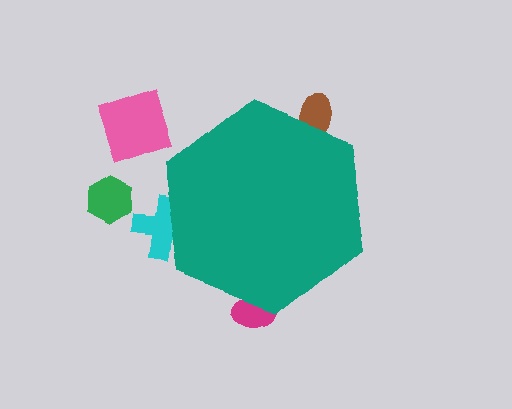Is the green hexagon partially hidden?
No, the green hexagon is fully visible.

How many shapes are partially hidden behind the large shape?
3 shapes are partially hidden.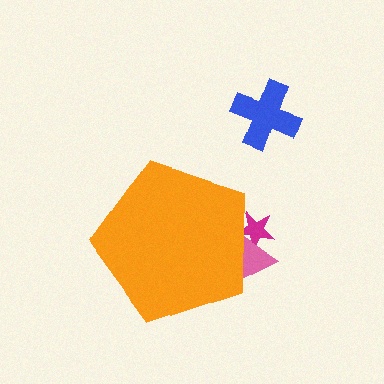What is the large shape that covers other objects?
An orange pentagon.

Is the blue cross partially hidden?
No, the blue cross is fully visible.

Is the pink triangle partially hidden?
Yes, the pink triangle is partially hidden behind the orange pentagon.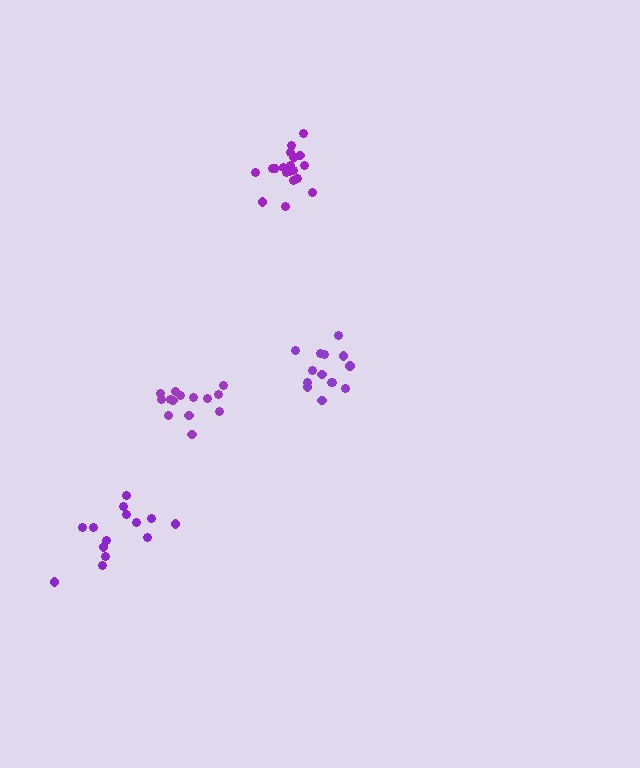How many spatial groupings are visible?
There are 4 spatial groupings.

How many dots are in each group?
Group 1: 14 dots, Group 2: 14 dots, Group 3: 20 dots, Group 4: 14 dots (62 total).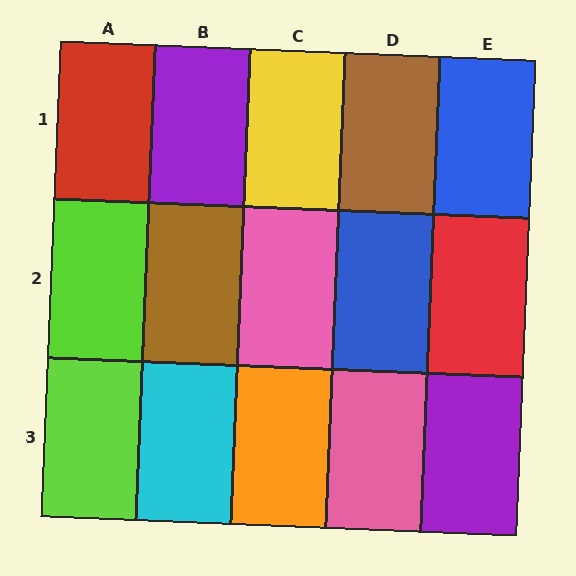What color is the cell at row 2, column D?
Blue.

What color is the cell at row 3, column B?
Cyan.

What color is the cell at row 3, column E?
Purple.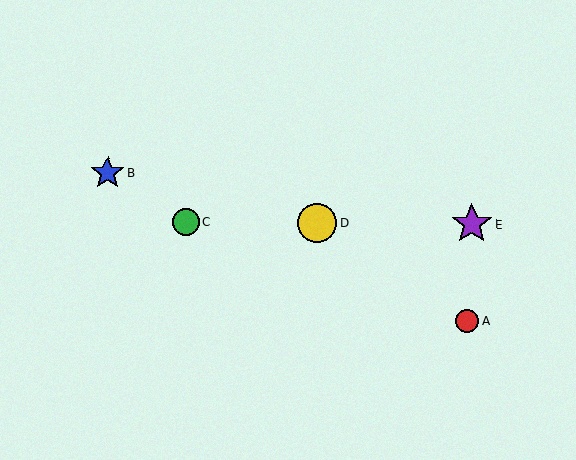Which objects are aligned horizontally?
Objects C, D, E are aligned horizontally.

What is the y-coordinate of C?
Object C is at y≈222.